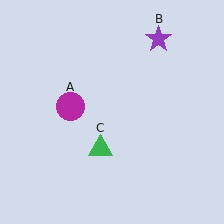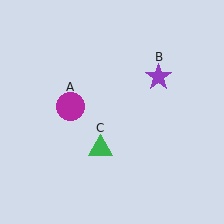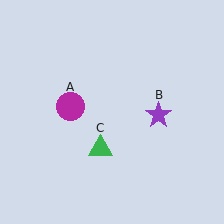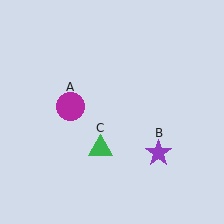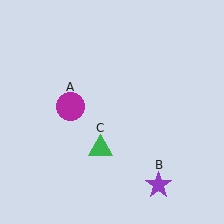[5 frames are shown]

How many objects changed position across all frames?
1 object changed position: purple star (object B).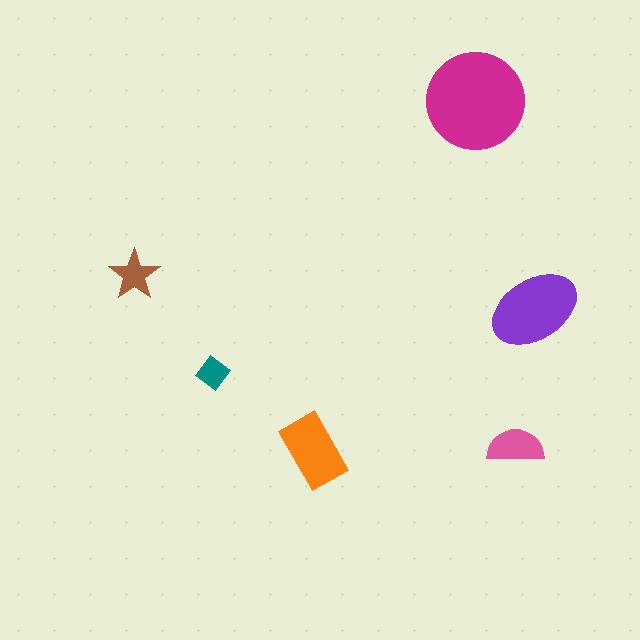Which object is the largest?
The magenta circle.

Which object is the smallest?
The teal diamond.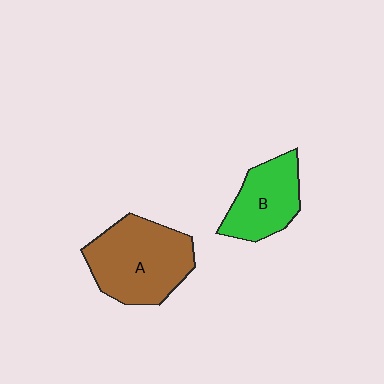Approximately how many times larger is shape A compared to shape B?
Approximately 1.5 times.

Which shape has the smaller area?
Shape B (green).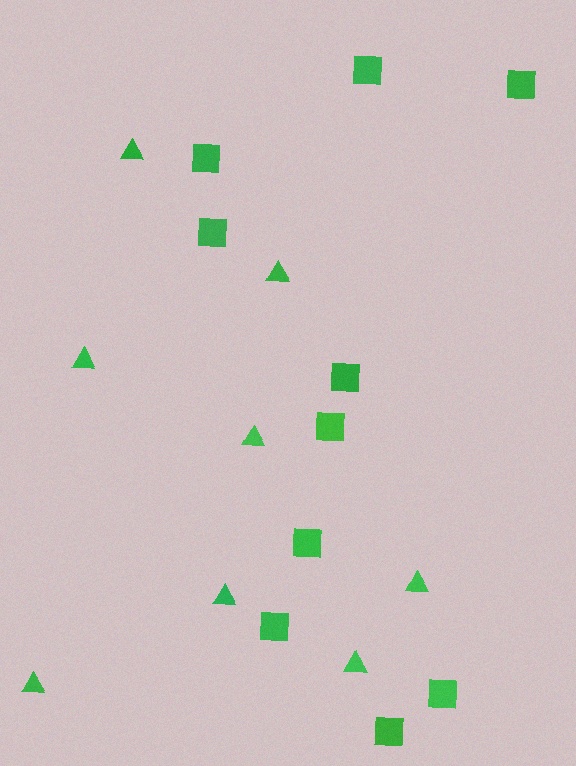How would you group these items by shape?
There are 2 groups: one group of squares (10) and one group of triangles (8).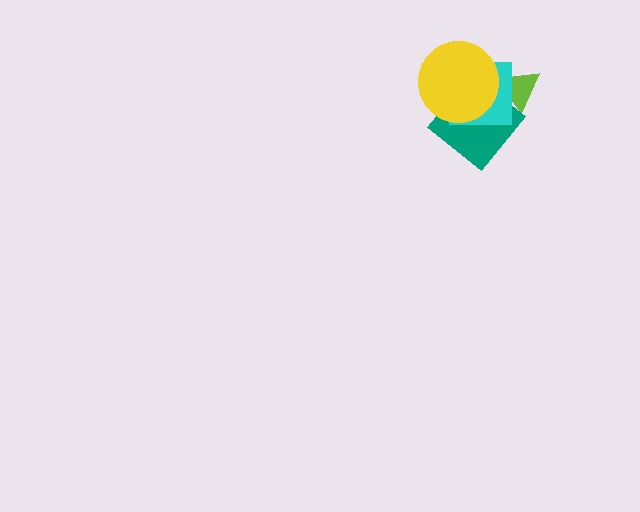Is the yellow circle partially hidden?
No, no other shape covers it.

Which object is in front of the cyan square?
The yellow circle is in front of the cyan square.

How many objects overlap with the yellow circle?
2 objects overlap with the yellow circle.